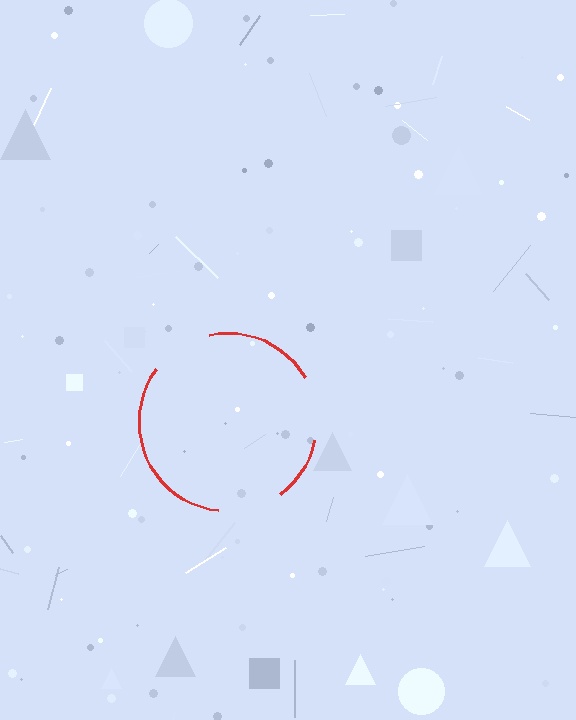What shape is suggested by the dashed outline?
The dashed outline suggests a circle.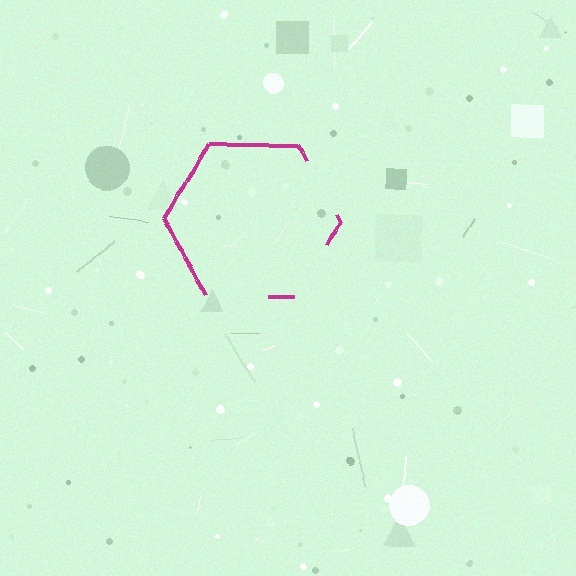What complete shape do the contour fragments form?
The contour fragments form a hexagon.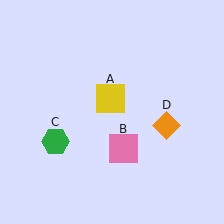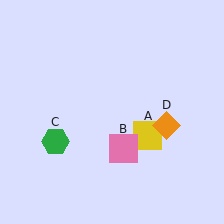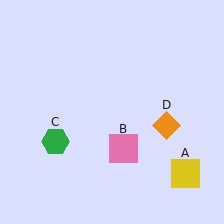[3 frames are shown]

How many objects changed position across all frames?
1 object changed position: yellow square (object A).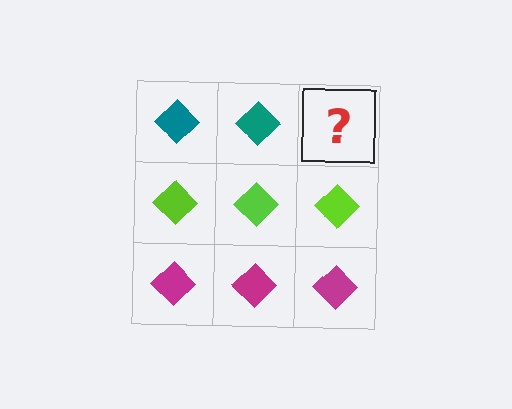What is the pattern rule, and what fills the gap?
The rule is that each row has a consistent color. The gap should be filled with a teal diamond.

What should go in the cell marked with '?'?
The missing cell should contain a teal diamond.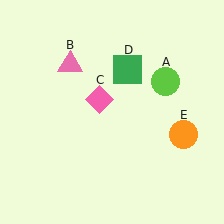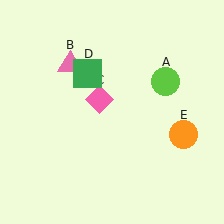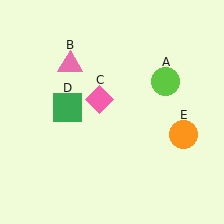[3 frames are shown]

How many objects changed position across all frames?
1 object changed position: green square (object D).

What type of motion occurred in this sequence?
The green square (object D) rotated counterclockwise around the center of the scene.